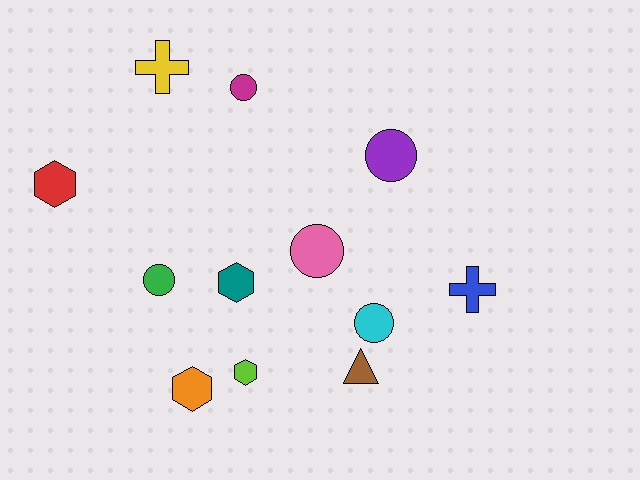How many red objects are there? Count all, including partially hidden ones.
There is 1 red object.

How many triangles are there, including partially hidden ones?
There is 1 triangle.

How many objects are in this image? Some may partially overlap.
There are 12 objects.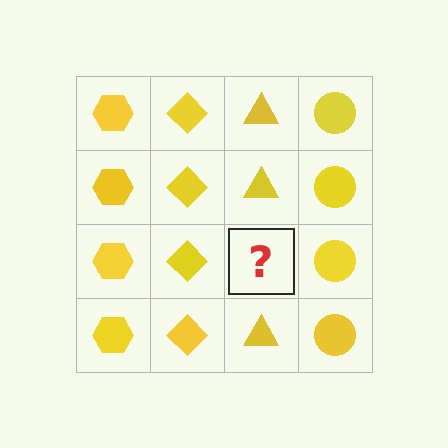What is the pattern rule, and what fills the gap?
The rule is that each column has a consistent shape. The gap should be filled with a yellow triangle.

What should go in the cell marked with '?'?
The missing cell should contain a yellow triangle.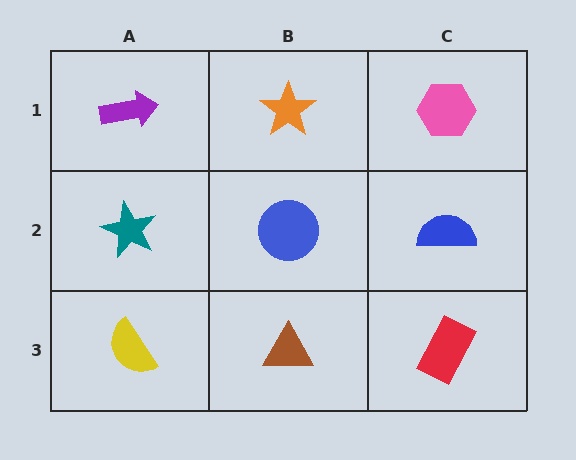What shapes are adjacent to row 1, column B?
A blue circle (row 2, column B), a purple arrow (row 1, column A), a pink hexagon (row 1, column C).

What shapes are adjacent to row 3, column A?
A teal star (row 2, column A), a brown triangle (row 3, column B).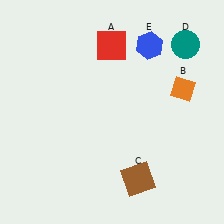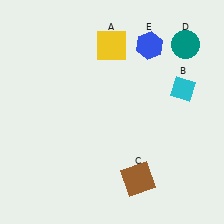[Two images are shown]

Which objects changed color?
A changed from red to yellow. B changed from orange to cyan.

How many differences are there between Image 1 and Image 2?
There are 2 differences between the two images.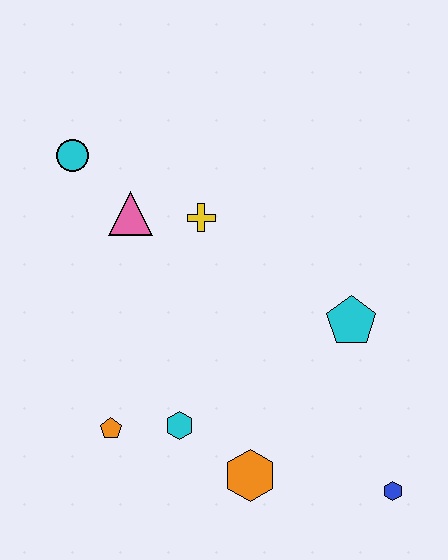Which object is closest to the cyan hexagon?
The orange pentagon is closest to the cyan hexagon.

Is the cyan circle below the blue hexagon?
No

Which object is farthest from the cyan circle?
The blue hexagon is farthest from the cyan circle.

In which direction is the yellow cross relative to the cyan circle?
The yellow cross is to the right of the cyan circle.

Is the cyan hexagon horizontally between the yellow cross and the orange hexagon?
No